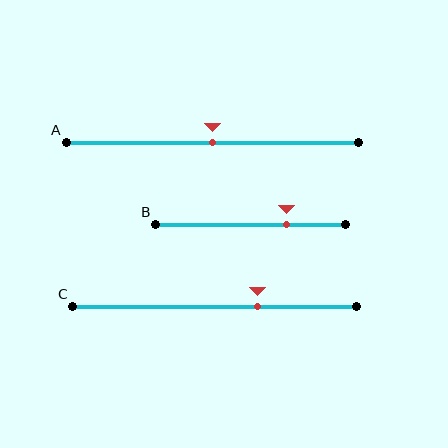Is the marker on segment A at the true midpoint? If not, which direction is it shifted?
Yes, the marker on segment A is at the true midpoint.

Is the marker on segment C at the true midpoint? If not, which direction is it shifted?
No, the marker on segment C is shifted to the right by about 15% of the segment length.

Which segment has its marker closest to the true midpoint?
Segment A has its marker closest to the true midpoint.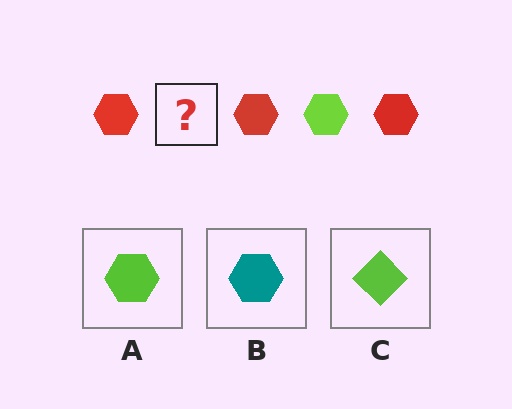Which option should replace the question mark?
Option A.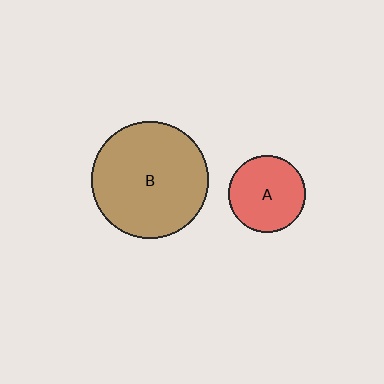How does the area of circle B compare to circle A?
Approximately 2.3 times.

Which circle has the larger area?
Circle B (brown).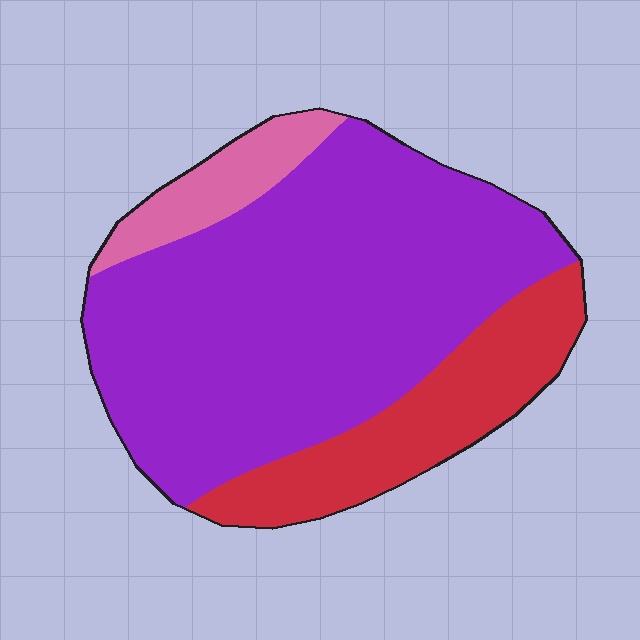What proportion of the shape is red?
Red takes up about one fifth (1/5) of the shape.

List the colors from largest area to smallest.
From largest to smallest: purple, red, pink.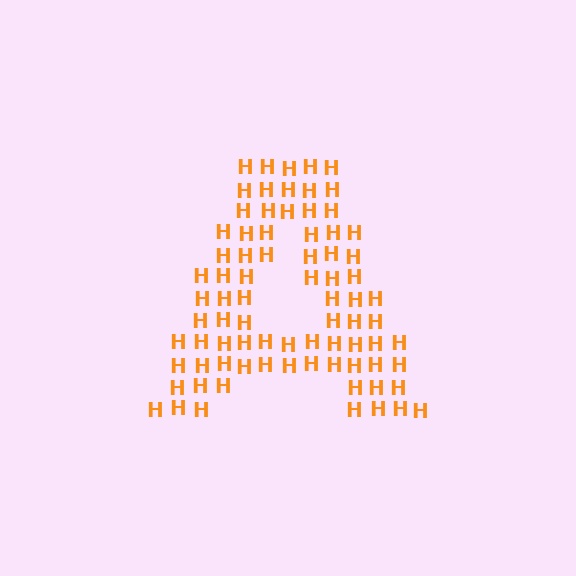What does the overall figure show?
The overall figure shows the letter A.